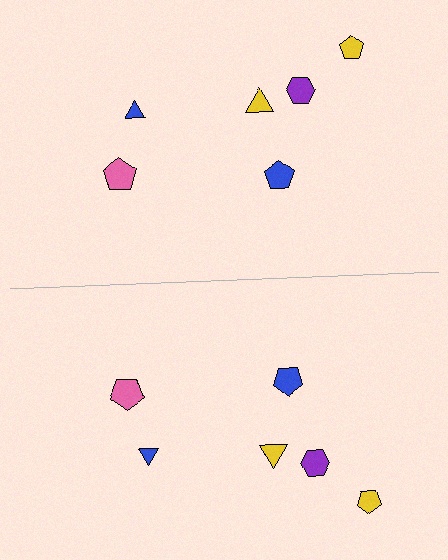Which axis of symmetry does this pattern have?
The pattern has a horizontal axis of symmetry running through the center of the image.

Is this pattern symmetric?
Yes, this pattern has bilateral (reflection) symmetry.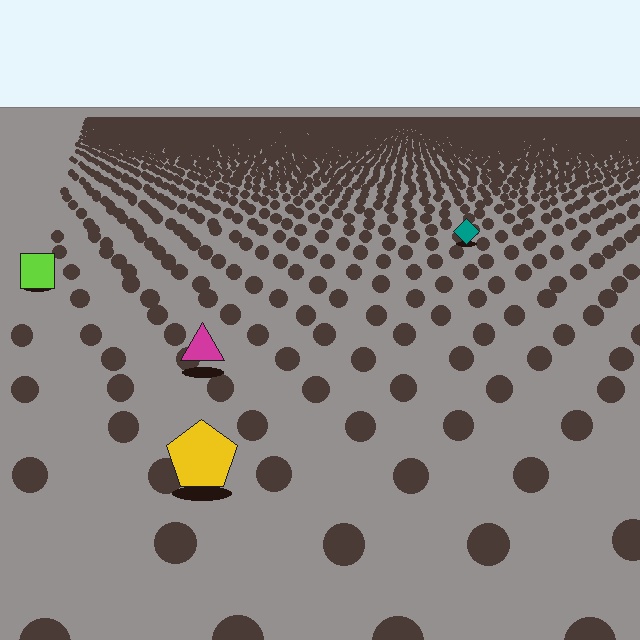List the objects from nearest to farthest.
From nearest to farthest: the yellow pentagon, the magenta triangle, the lime square, the teal diamond.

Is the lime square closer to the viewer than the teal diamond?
Yes. The lime square is closer — you can tell from the texture gradient: the ground texture is coarser near it.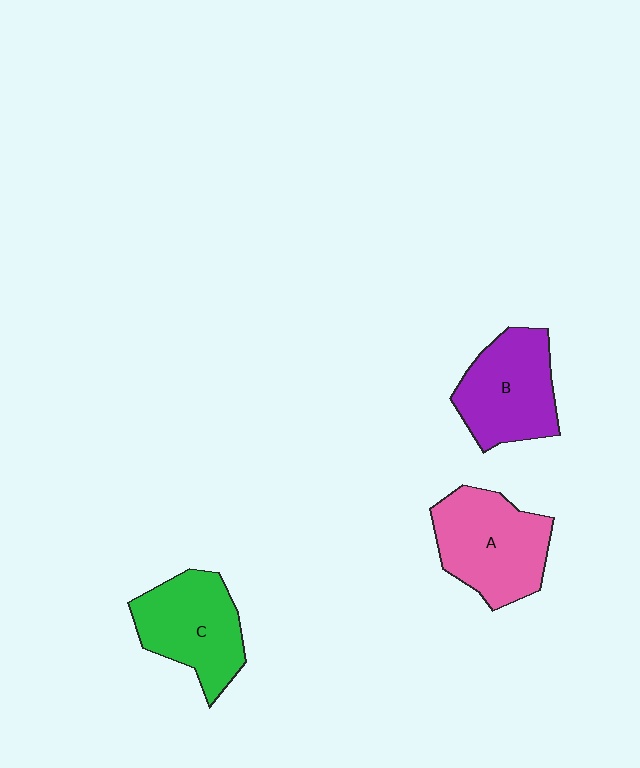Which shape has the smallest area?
Shape C (green).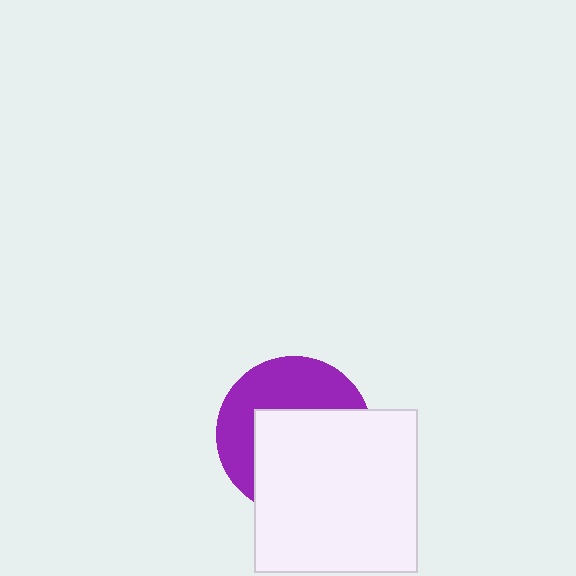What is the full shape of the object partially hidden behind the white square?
The partially hidden object is a purple circle.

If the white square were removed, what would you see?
You would see the complete purple circle.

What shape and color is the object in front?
The object in front is a white square.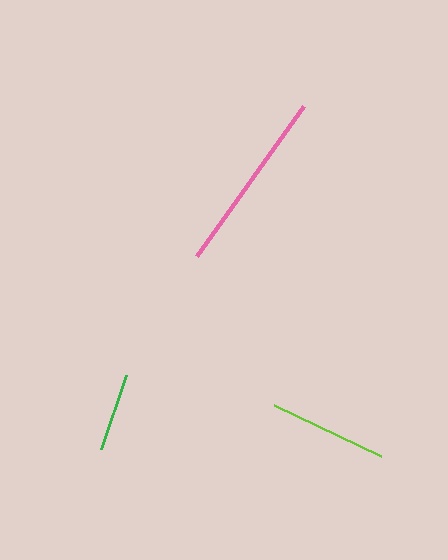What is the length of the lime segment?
The lime segment is approximately 118 pixels long.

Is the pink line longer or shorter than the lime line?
The pink line is longer than the lime line.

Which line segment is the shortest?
The green line is the shortest at approximately 78 pixels.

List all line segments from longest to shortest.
From longest to shortest: pink, lime, green.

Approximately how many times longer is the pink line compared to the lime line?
The pink line is approximately 1.6 times the length of the lime line.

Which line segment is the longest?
The pink line is the longest at approximately 184 pixels.